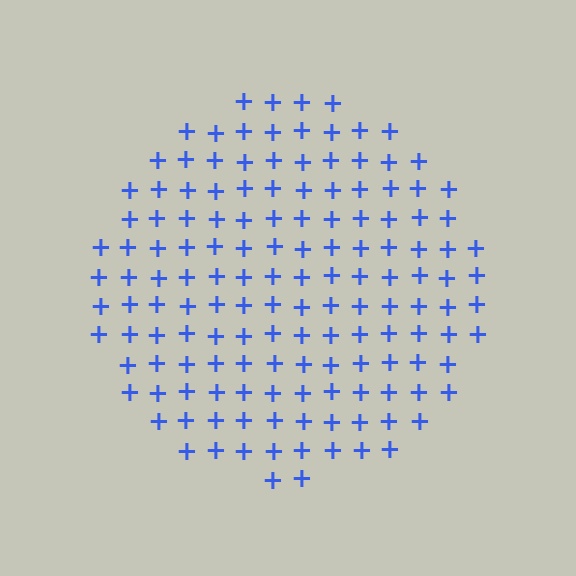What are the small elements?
The small elements are plus signs.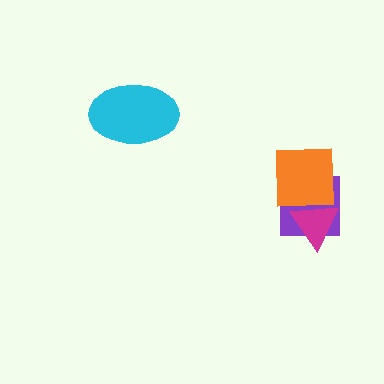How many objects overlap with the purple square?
2 objects overlap with the purple square.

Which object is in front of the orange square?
The magenta triangle is in front of the orange square.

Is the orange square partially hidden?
Yes, it is partially covered by another shape.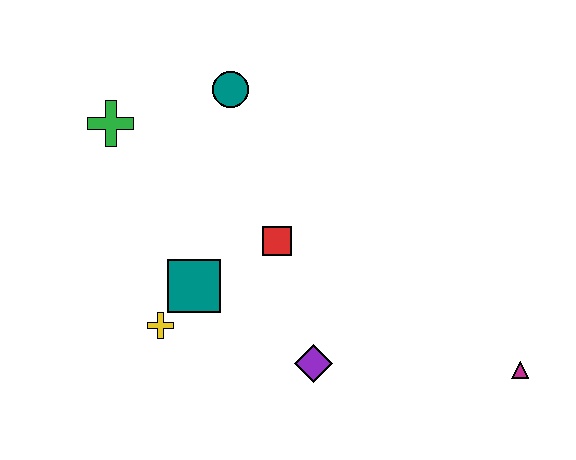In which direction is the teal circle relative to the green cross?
The teal circle is to the right of the green cross.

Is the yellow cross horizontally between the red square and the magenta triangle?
No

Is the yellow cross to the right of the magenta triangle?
No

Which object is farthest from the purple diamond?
The green cross is farthest from the purple diamond.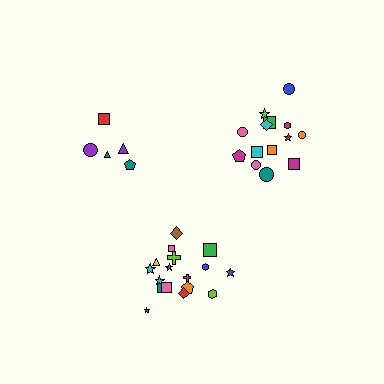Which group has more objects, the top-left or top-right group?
The top-right group.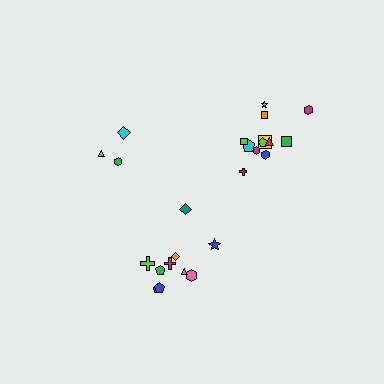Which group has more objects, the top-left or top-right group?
The top-right group.